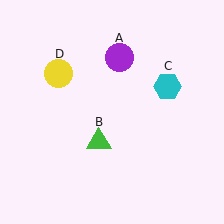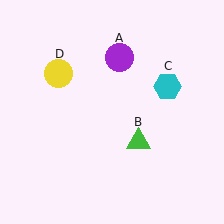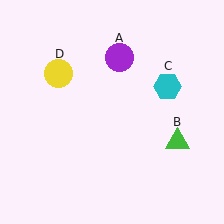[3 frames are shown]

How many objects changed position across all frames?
1 object changed position: green triangle (object B).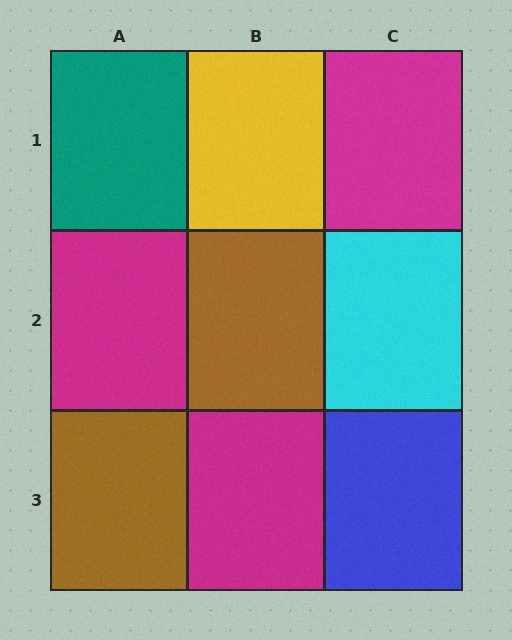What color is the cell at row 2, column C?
Cyan.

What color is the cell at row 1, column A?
Teal.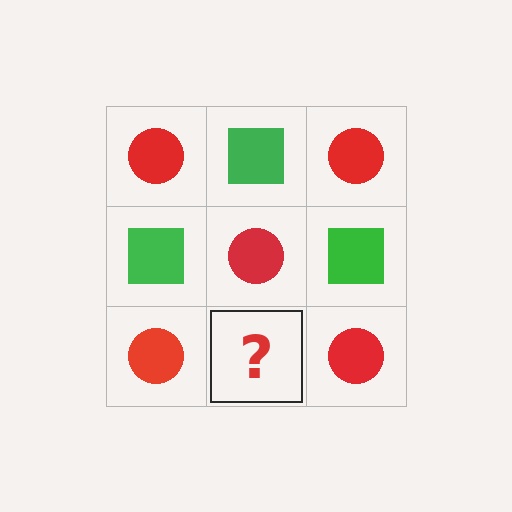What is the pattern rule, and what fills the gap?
The rule is that it alternates red circle and green square in a checkerboard pattern. The gap should be filled with a green square.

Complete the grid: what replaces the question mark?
The question mark should be replaced with a green square.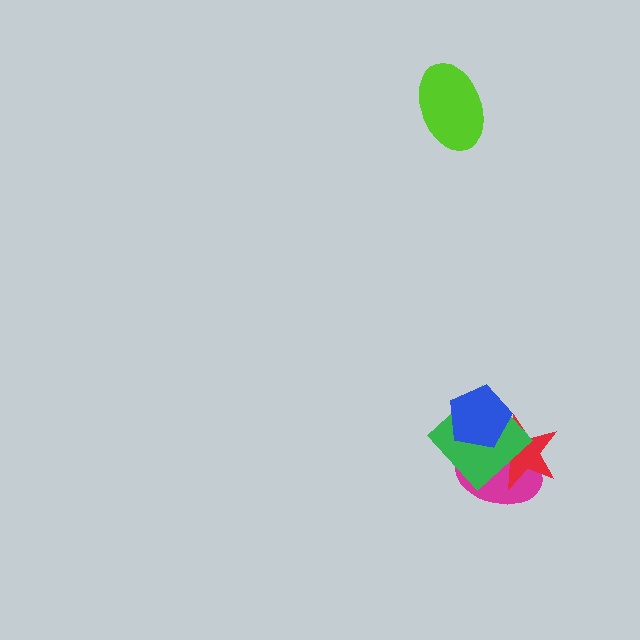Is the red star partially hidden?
Yes, it is partially covered by another shape.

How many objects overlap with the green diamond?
3 objects overlap with the green diamond.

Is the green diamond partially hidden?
Yes, it is partially covered by another shape.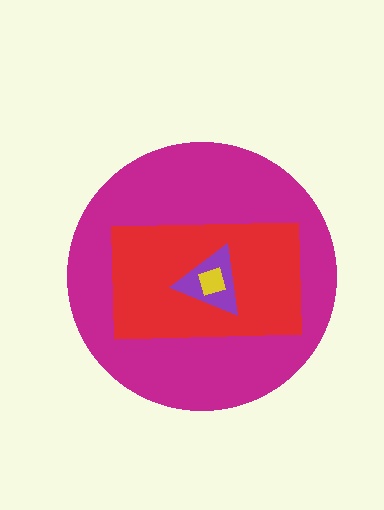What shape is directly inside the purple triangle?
The yellow diamond.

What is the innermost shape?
The yellow diamond.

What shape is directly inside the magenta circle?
The red rectangle.